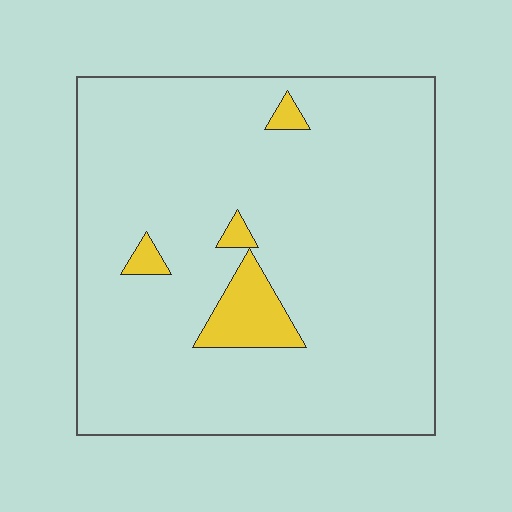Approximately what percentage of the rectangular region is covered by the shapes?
Approximately 5%.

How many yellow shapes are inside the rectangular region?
4.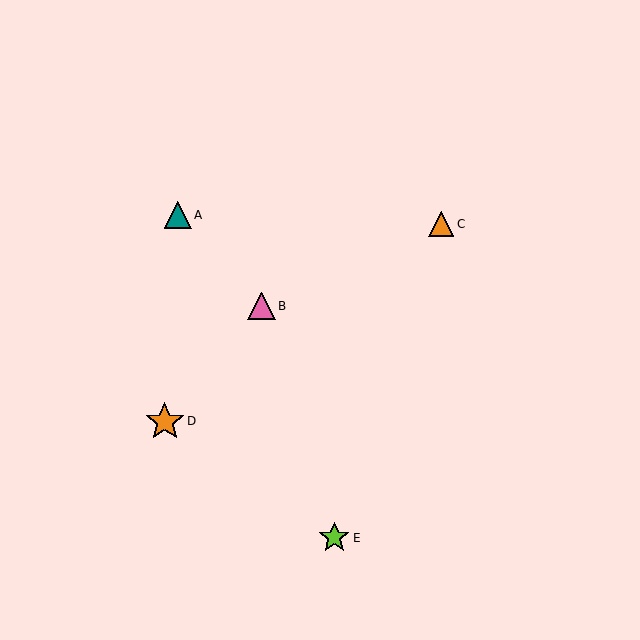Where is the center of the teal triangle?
The center of the teal triangle is at (178, 215).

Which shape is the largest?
The orange star (labeled D) is the largest.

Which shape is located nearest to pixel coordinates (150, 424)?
The orange star (labeled D) at (165, 422) is nearest to that location.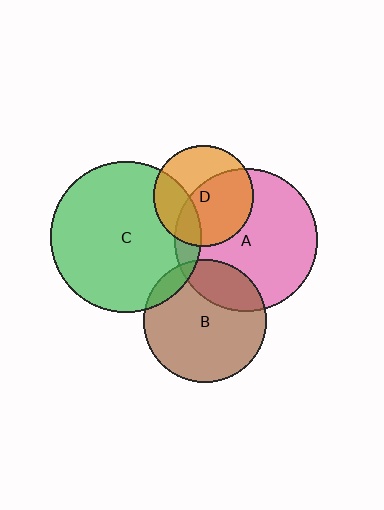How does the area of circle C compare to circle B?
Approximately 1.5 times.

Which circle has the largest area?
Circle C (green).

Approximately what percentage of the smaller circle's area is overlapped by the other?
Approximately 10%.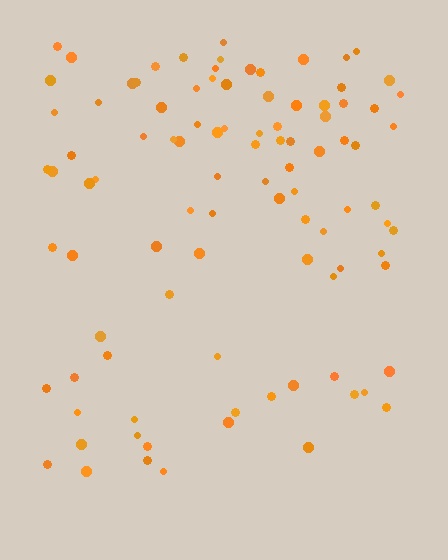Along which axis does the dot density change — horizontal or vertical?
Vertical.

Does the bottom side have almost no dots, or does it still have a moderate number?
Still a moderate number, just noticeably fewer than the top.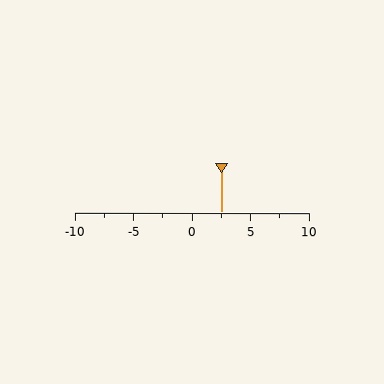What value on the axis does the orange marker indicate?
The marker indicates approximately 2.5.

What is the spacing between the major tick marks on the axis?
The major ticks are spaced 5 apart.